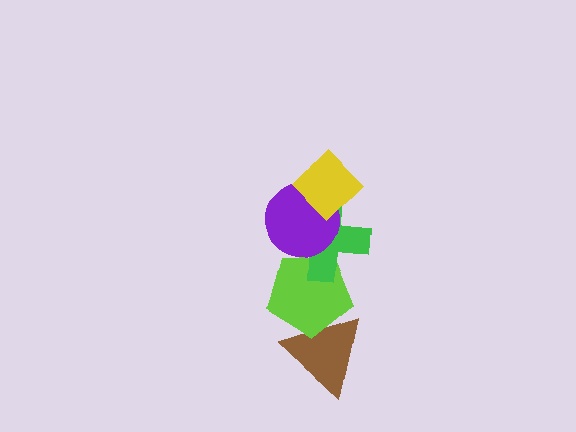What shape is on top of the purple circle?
The yellow diamond is on top of the purple circle.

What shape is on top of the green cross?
The purple circle is on top of the green cross.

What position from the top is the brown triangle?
The brown triangle is 5th from the top.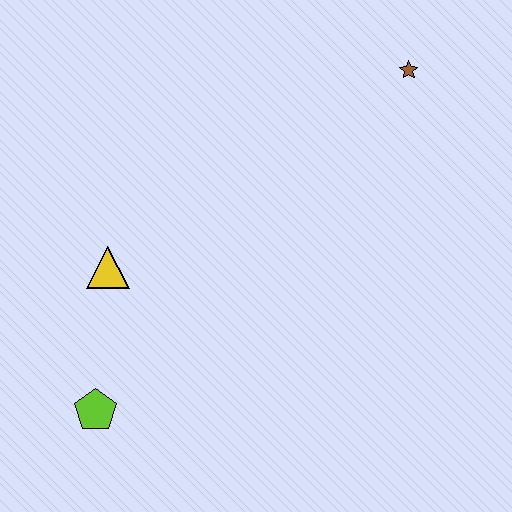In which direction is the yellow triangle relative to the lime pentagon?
The yellow triangle is above the lime pentagon.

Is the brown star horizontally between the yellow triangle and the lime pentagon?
No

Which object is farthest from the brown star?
The lime pentagon is farthest from the brown star.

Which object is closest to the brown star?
The yellow triangle is closest to the brown star.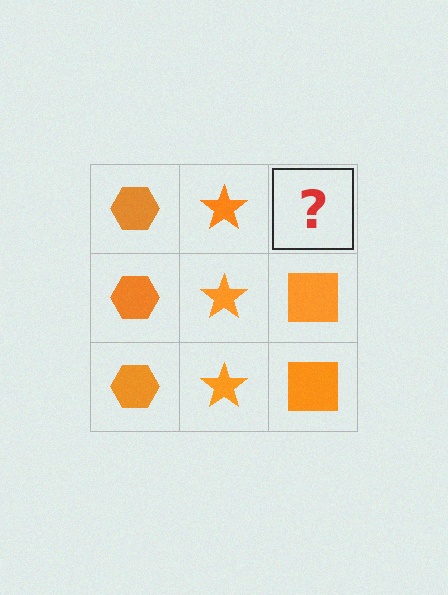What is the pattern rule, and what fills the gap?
The rule is that each column has a consistent shape. The gap should be filled with an orange square.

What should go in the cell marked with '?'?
The missing cell should contain an orange square.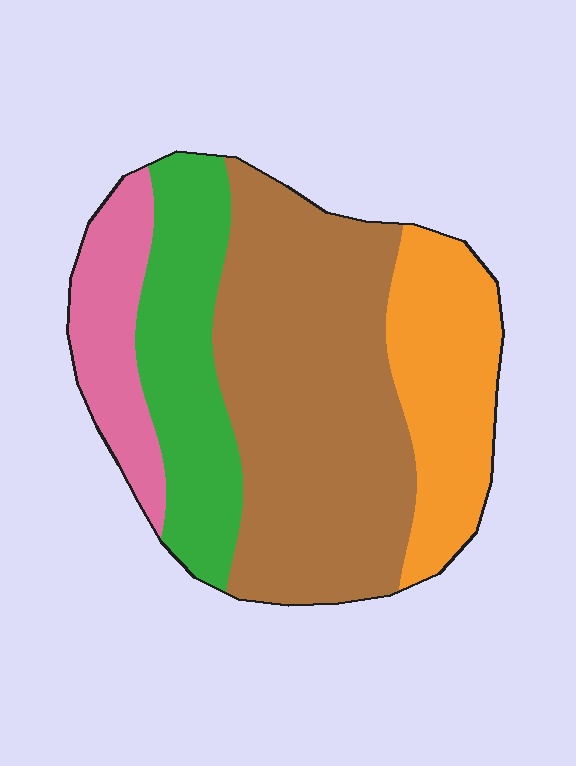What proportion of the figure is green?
Green takes up between a sixth and a third of the figure.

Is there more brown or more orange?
Brown.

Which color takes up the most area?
Brown, at roughly 45%.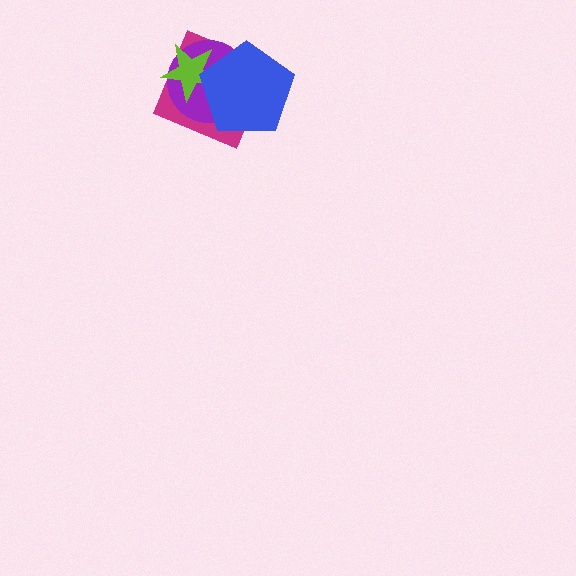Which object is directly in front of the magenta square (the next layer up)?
The purple circle is directly in front of the magenta square.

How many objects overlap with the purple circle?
3 objects overlap with the purple circle.